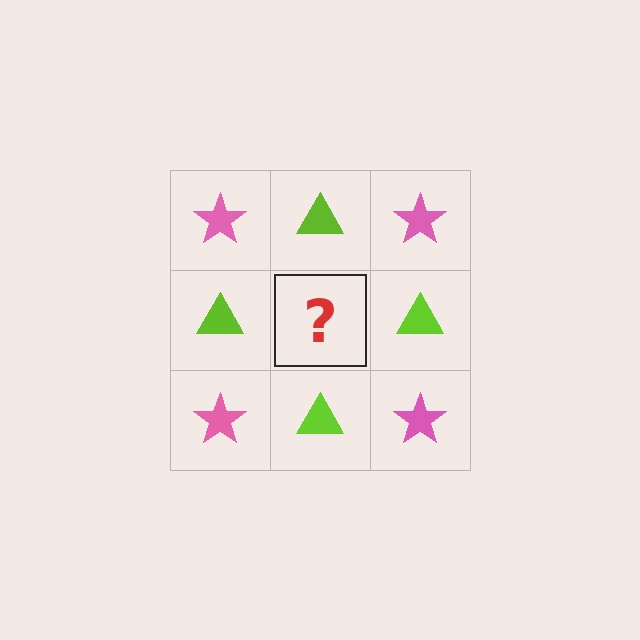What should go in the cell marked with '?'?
The missing cell should contain a pink star.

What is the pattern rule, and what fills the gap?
The rule is that it alternates pink star and lime triangle in a checkerboard pattern. The gap should be filled with a pink star.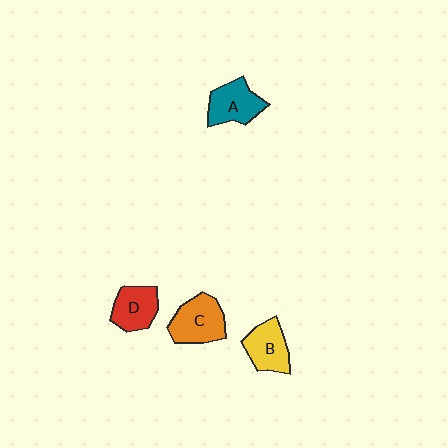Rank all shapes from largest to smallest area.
From largest to smallest: C (orange), A (teal), B (yellow), D (red).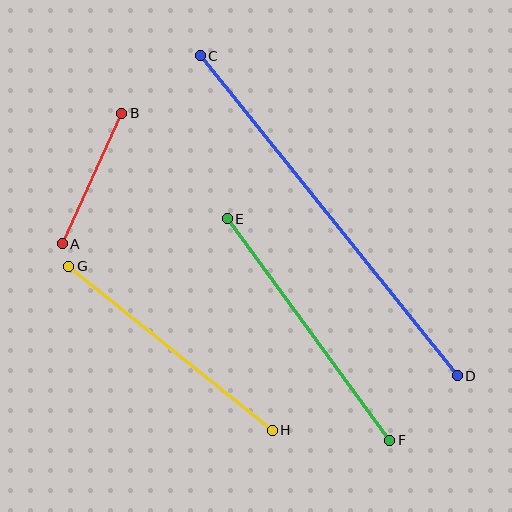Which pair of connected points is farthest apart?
Points C and D are farthest apart.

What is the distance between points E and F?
The distance is approximately 275 pixels.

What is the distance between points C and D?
The distance is approximately 410 pixels.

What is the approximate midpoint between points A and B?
The midpoint is at approximately (92, 178) pixels.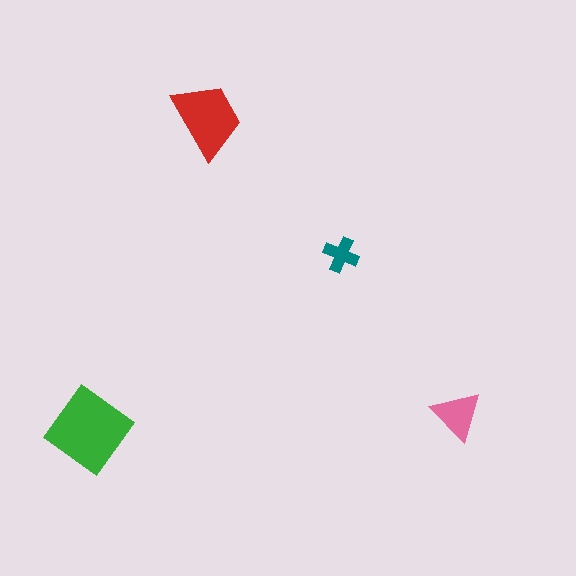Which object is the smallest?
The teal cross.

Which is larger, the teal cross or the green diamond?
The green diamond.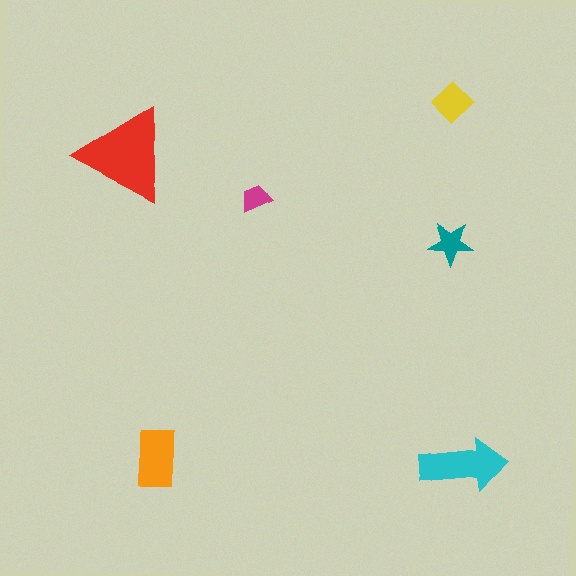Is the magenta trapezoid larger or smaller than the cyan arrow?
Smaller.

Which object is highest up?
The yellow diamond is topmost.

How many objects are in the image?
There are 6 objects in the image.